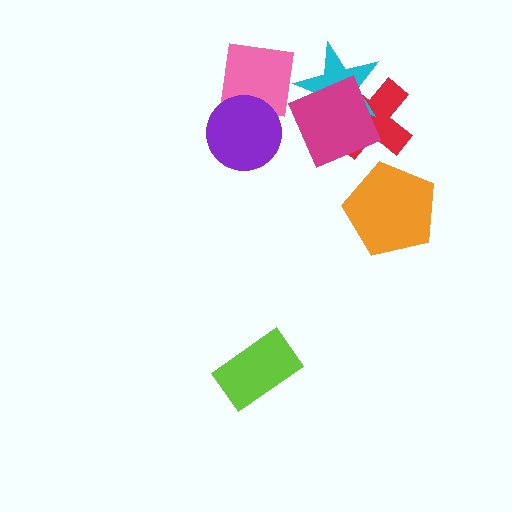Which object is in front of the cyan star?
The magenta diamond is in front of the cyan star.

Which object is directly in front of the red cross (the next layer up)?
The cyan star is directly in front of the red cross.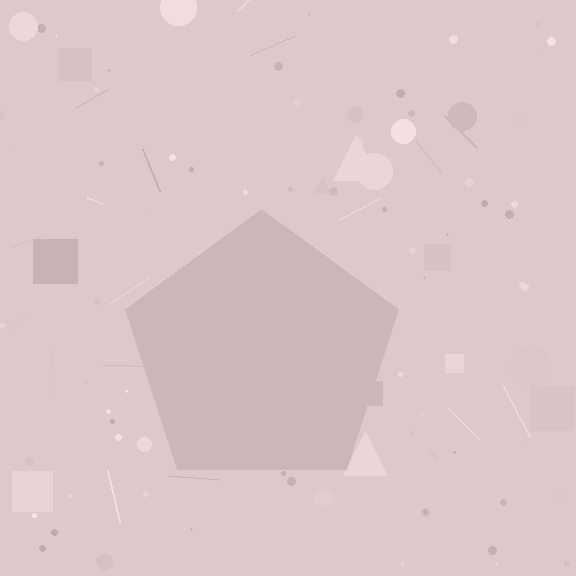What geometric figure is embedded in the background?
A pentagon is embedded in the background.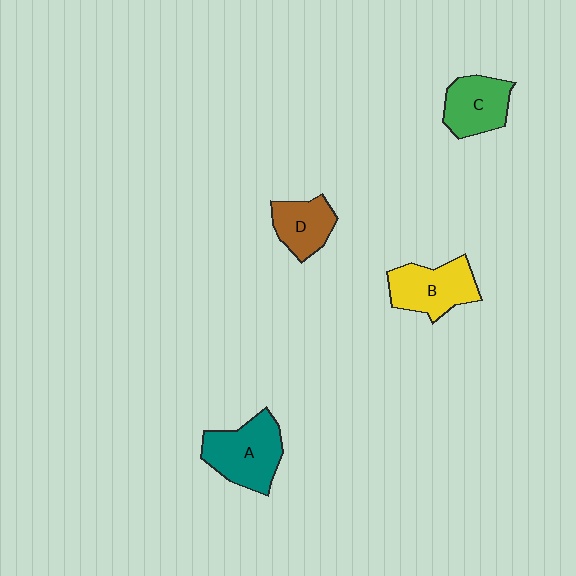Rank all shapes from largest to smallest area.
From largest to smallest: A (teal), B (yellow), C (green), D (brown).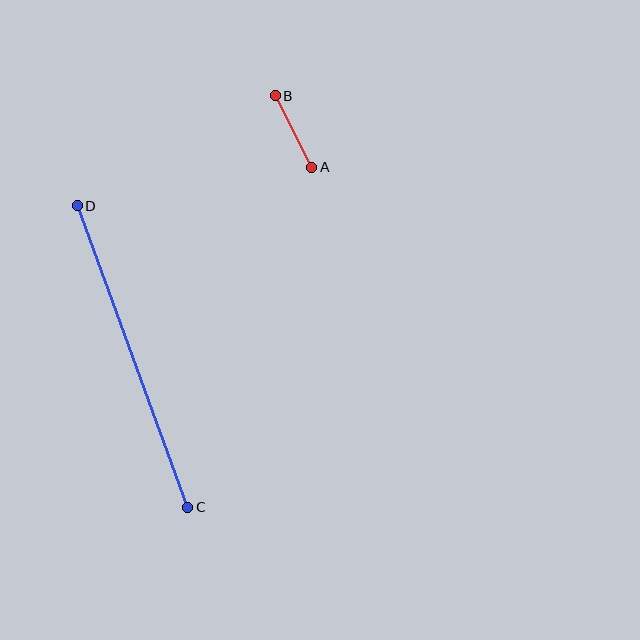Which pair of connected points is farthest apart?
Points C and D are farthest apart.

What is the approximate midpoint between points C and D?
The midpoint is at approximately (132, 357) pixels.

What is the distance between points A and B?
The distance is approximately 80 pixels.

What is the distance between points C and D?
The distance is approximately 321 pixels.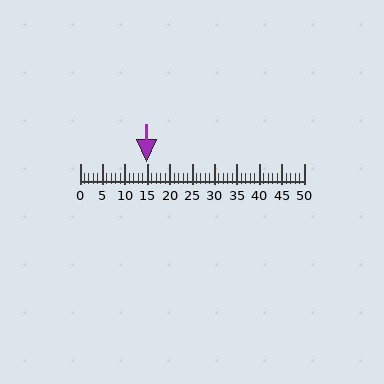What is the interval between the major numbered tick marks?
The major tick marks are spaced 5 units apart.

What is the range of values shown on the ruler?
The ruler shows values from 0 to 50.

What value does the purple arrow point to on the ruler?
The purple arrow points to approximately 15.